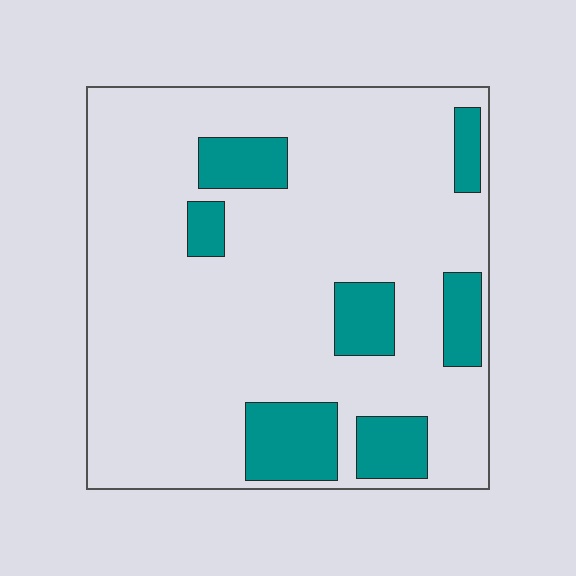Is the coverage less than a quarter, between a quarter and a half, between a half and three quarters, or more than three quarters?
Less than a quarter.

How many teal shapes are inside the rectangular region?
7.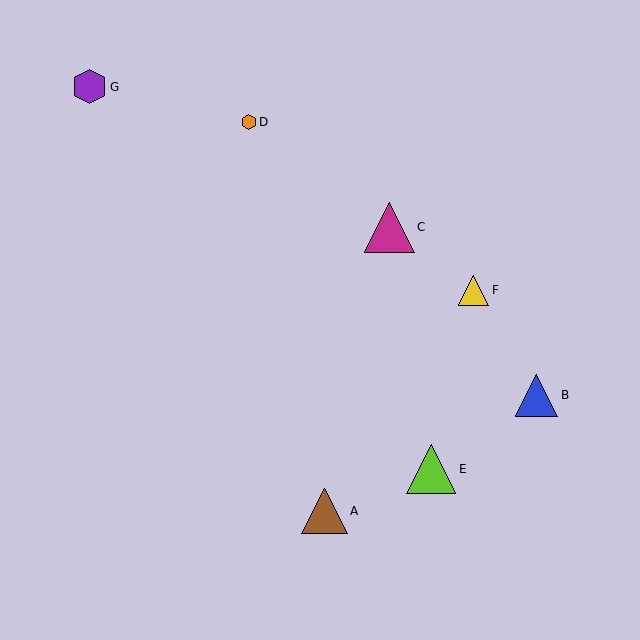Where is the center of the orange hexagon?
The center of the orange hexagon is at (249, 122).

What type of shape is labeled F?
Shape F is a yellow triangle.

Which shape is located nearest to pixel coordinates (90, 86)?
The purple hexagon (labeled G) at (89, 87) is nearest to that location.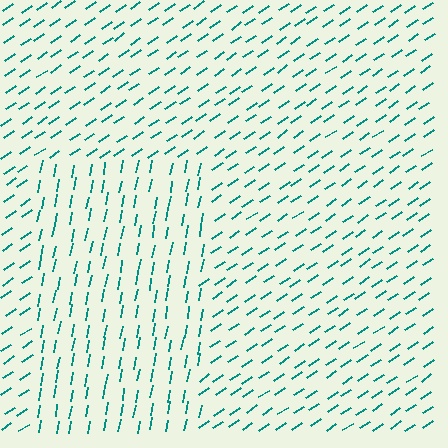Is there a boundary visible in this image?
Yes, there is a texture boundary formed by a change in line orientation.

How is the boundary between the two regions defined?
The boundary is defined purely by a change in line orientation (approximately 45 degrees difference). All lines are the same color and thickness.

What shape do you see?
I see a rectangle.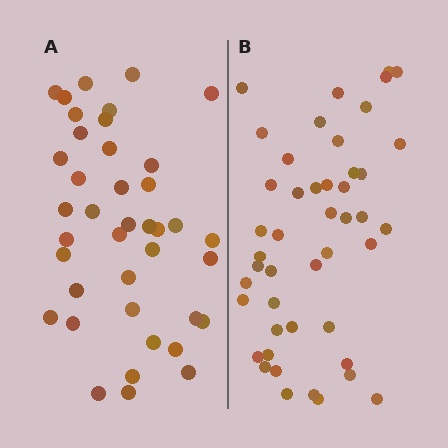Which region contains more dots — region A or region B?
Region B (the right region) has more dots.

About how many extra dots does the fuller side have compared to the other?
Region B has about 6 more dots than region A.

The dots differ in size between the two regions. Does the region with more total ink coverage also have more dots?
No. Region A has more total ink coverage because its dots are larger, but region B actually contains more individual dots. Total area can be misleading — the number of items is what matters here.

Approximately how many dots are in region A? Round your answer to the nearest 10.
About 40 dots.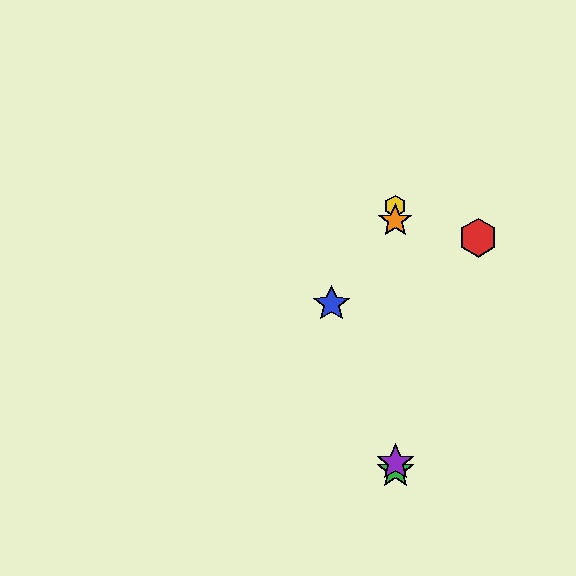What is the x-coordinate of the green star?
The green star is at x≈395.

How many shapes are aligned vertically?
4 shapes (the green star, the yellow hexagon, the purple star, the orange star) are aligned vertically.